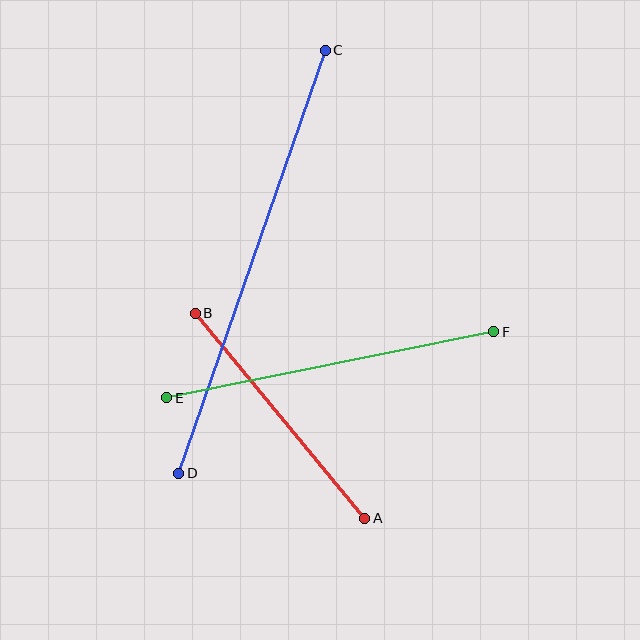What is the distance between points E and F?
The distance is approximately 334 pixels.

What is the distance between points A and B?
The distance is approximately 266 pixels.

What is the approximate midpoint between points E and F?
The midpoint is at approximately (330, 365) pixels.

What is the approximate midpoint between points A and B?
The midpoint is at approximately (280, 416) pixels.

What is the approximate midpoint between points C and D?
The midpoint is at approximately (252, 262) pixels.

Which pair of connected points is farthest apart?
Points C and D are farthest apart.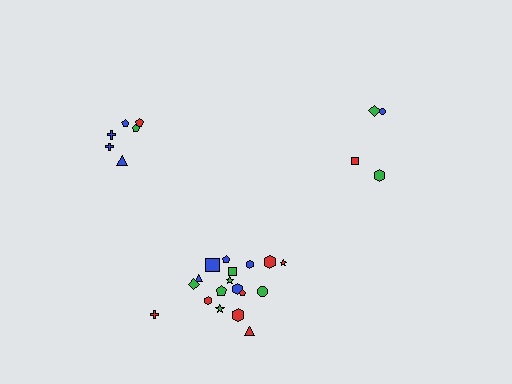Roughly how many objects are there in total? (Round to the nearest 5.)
Roughly 30 objects in total.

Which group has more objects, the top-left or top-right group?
The top-left group.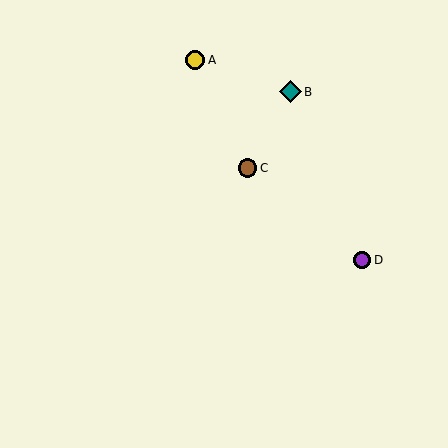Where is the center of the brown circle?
The center of the brown circle is at (248, 168).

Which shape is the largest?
The teal diamond (labeled B) is the largest.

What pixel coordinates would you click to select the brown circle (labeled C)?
Click at (248, 168) to select the brown circle C.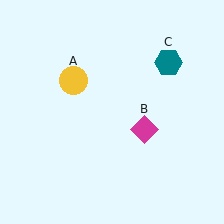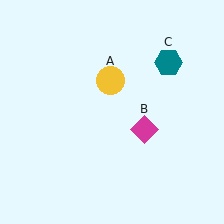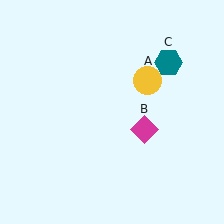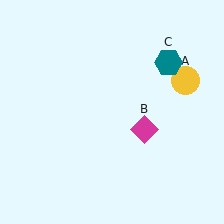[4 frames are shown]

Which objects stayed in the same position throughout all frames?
Magenta diamond (object B) and teal hexagon (object C) remained stationary.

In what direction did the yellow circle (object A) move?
The yellow circle (object A) moved right.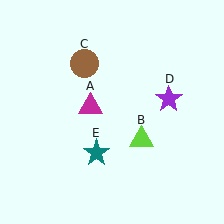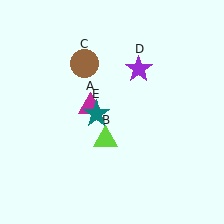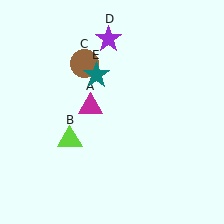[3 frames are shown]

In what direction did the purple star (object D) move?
The purple star (object D) moved up and to the left.